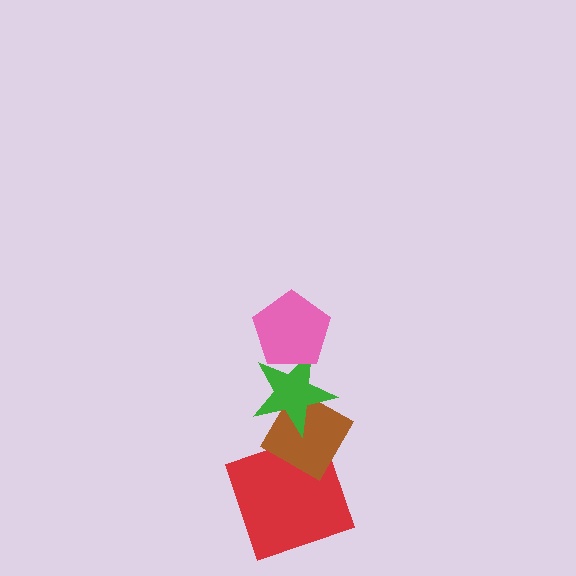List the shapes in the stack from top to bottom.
From top to bottom: the pink pentagon, the green star, the brown diamond, the red square.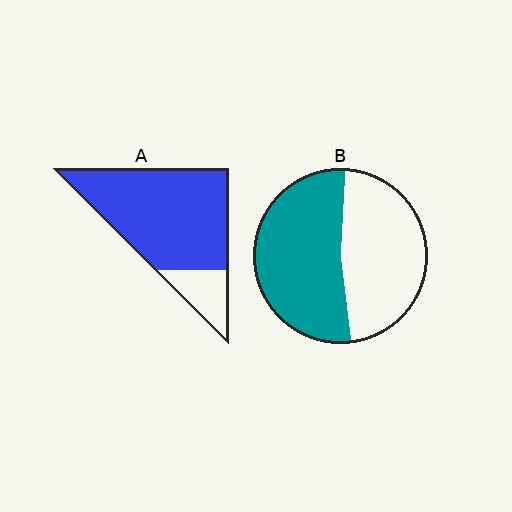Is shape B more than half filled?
Roughly half.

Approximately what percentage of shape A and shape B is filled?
A is approximately 80% and B is approximately 55%.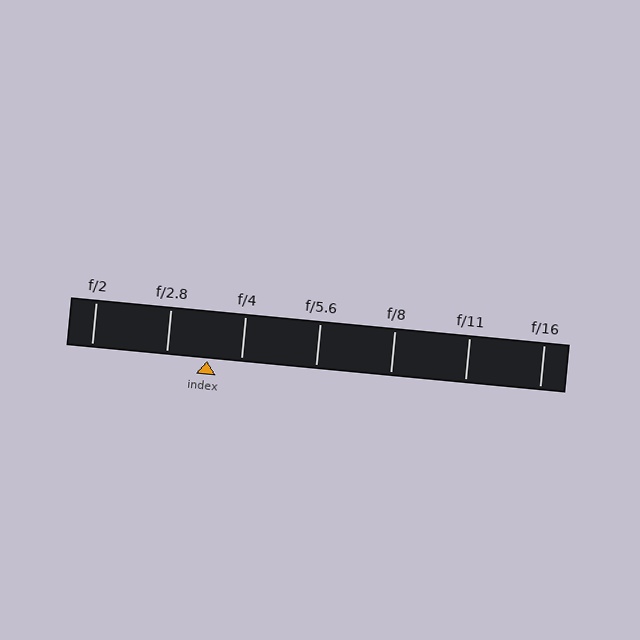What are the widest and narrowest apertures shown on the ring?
The widest aperture shown is f/2 and the narrowest is f/16.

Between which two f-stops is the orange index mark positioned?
The index mark is between f/2.8 and f/4.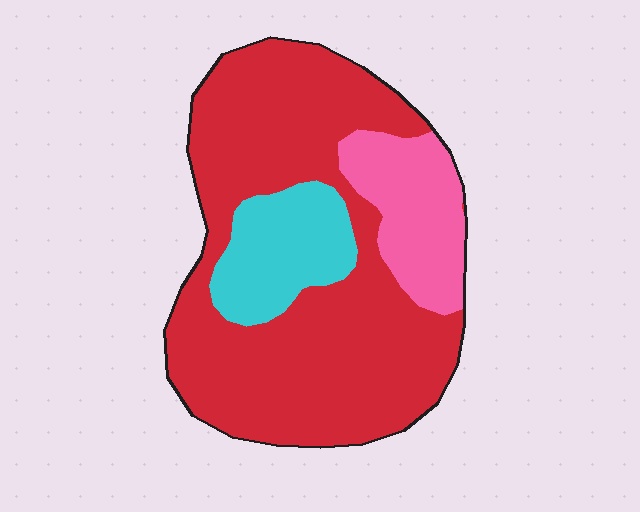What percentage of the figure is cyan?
Cyan covers 15% of the figure.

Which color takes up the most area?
Red, at roughly 70%.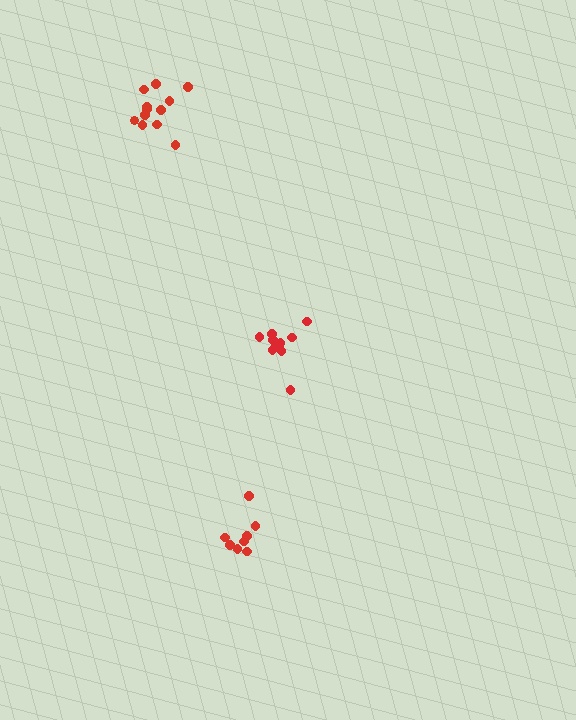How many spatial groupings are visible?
There are 3 spatial groupings.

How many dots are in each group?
Group 1: 10 dots, Group 2: 8 dots, Group 3: 12 dots (30 total).